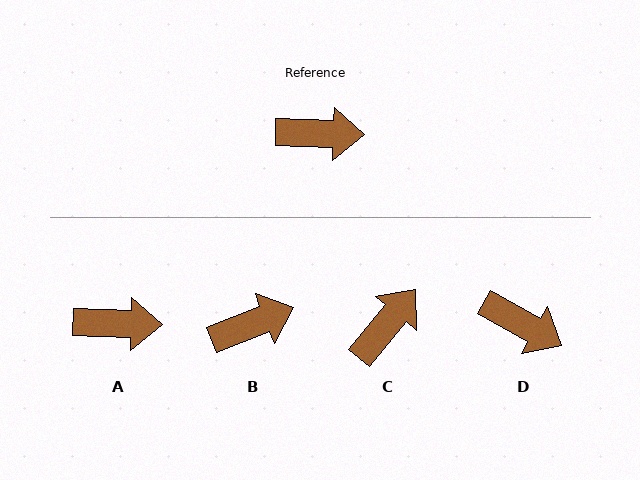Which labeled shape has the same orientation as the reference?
A.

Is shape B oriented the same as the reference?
No, it is off by about 23 degrees.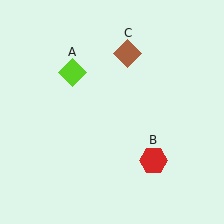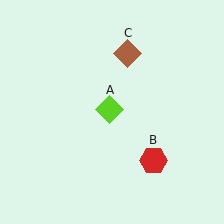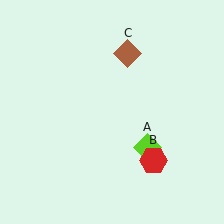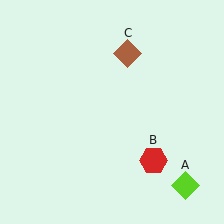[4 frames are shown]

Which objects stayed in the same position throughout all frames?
Red hexagon (object B) and brown diamond (object C) remained stationary.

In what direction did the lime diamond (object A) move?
The lime diamond (object A) moved down and to the right.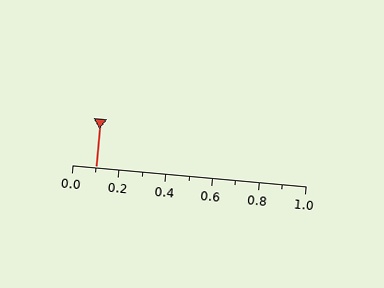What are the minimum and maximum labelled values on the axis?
The axis runs from 0.0 to 1.0.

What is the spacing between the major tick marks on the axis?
The major ticks are spaced 0.2 apart.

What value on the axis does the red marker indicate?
The marker indicates approximately 0.1.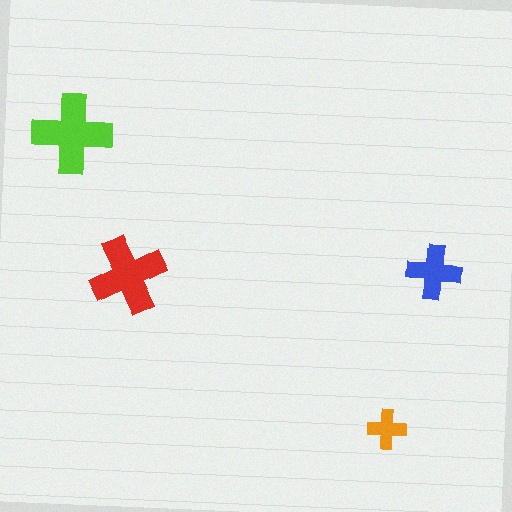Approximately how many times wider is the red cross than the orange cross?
About 2 times wider.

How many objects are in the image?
There are 4 objects in the image.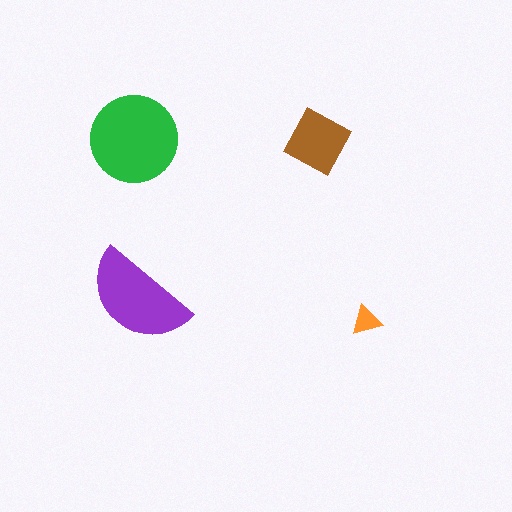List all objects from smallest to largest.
The orange triangle, the brown diamond, the purple semicircle, the green circle.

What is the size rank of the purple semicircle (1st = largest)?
2nd.